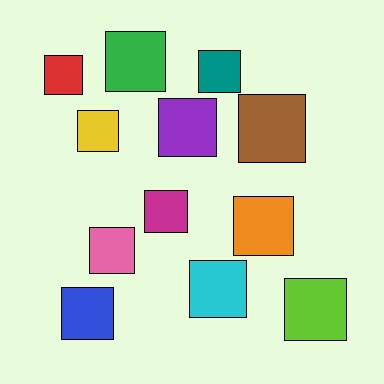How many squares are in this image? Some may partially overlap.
There are 12 squares.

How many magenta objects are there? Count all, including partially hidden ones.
There is 1 magenta object.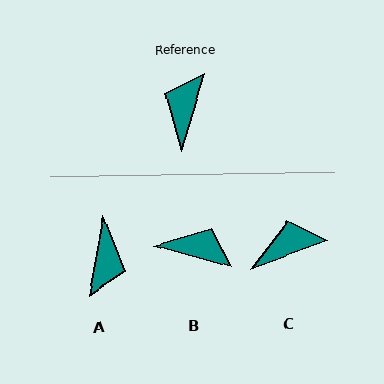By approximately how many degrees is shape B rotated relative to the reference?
Approximately 89 degrees clockwise.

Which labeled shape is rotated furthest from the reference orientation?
A, about 174 degrees away.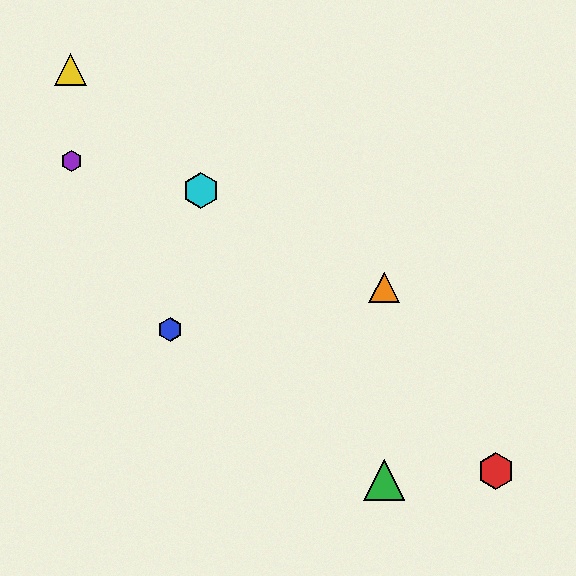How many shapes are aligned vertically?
2 shapes (the green triangle, the orange triangle) are aligned vertically.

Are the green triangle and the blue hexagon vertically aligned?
No, the green triangle is at x≈384 and the blue hexagon is at x≈170.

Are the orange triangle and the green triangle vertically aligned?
Yes, both are at x≈384.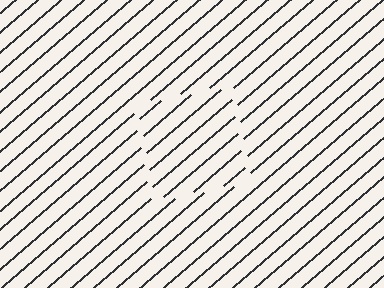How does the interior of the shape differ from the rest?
The interior of the shape contains the same grating, shifted by half a period — the contour is defined by the phase discontinuity where line-ends from the inner and outer gratings abut.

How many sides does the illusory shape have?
4 sides — the line-ends trace a square.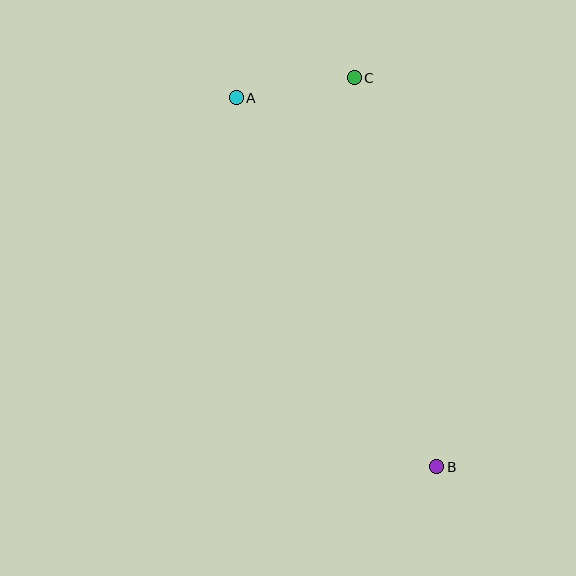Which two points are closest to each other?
Points A and C are closest to each other.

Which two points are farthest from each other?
Points A and B are farthest from each other.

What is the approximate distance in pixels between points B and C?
The distance between B and C is approximately 398 pixels.